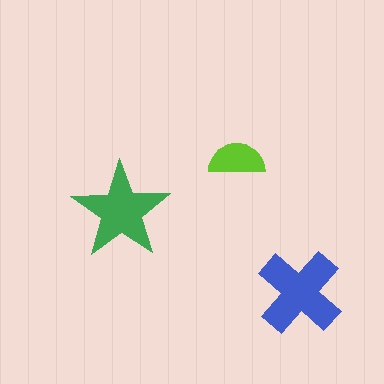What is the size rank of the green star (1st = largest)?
2nd.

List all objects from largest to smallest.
The blue cross, the green star, the lime semicircle.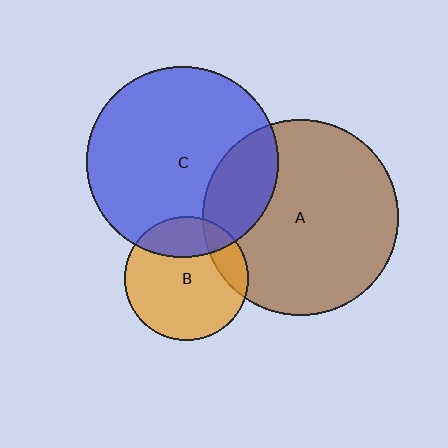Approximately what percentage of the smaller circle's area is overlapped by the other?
Approximately 15%.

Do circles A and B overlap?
Yes.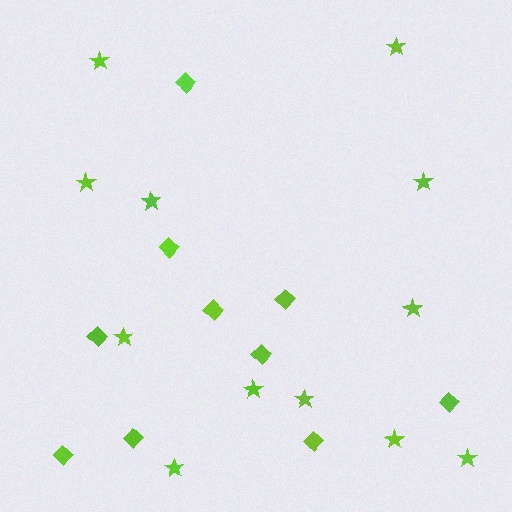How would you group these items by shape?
There are 2 groups: one group of diamonds (10) and one group of stars (12).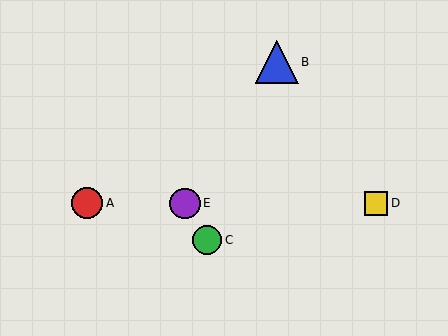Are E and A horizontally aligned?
Yes, both are at y≈203.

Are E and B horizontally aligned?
No, E is at y≈203 and B is at y≈62.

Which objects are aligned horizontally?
Objects A, D, E are aligned horizontally.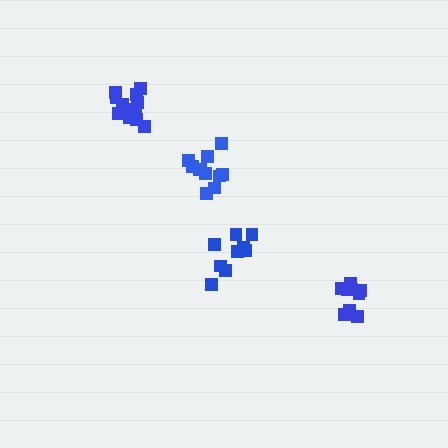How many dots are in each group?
Group 1: 9 dots, Group 2: 11 dots, Group 3: 13 dots, Group 4: 9 dots (42 total).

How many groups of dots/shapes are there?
There are 4 groups.